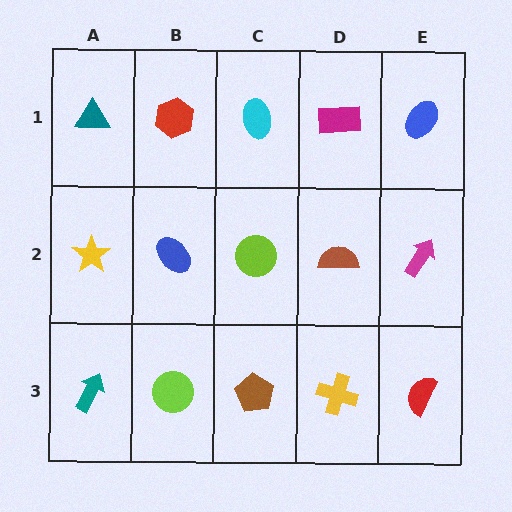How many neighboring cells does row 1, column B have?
3.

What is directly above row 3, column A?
A yellow star.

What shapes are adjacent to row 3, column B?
A blue ellipse (row 2, column B), a teal arrow (row 3, column A), a brown pentagon (row 3, column C).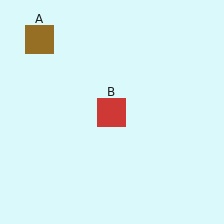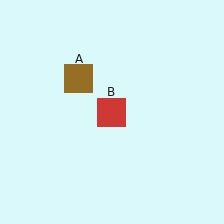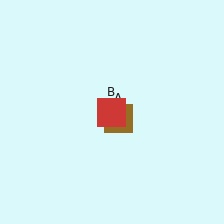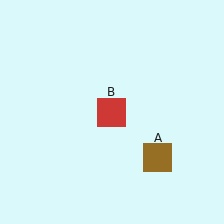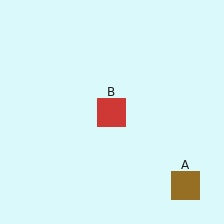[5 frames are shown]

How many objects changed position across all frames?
1 object changed position: brown square (object A).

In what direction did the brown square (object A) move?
The brown square (object A) moved down and to the right.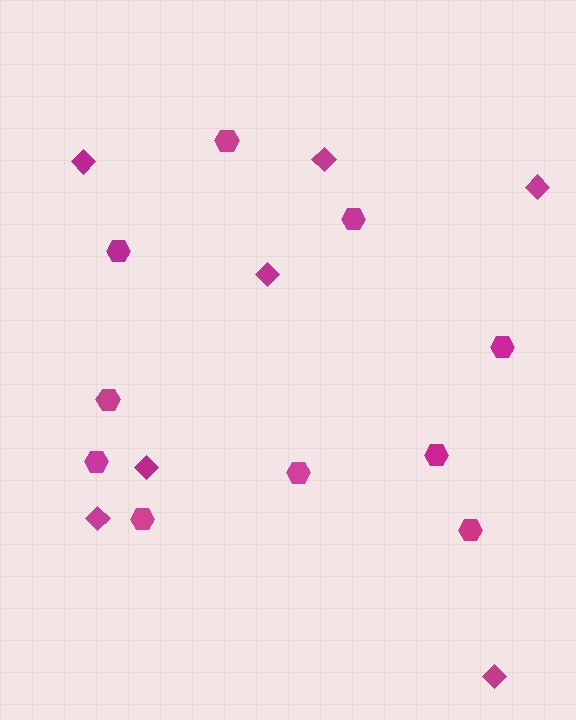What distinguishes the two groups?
There are 2 groups: one group of diamonds (7) and one group of hexagons (10).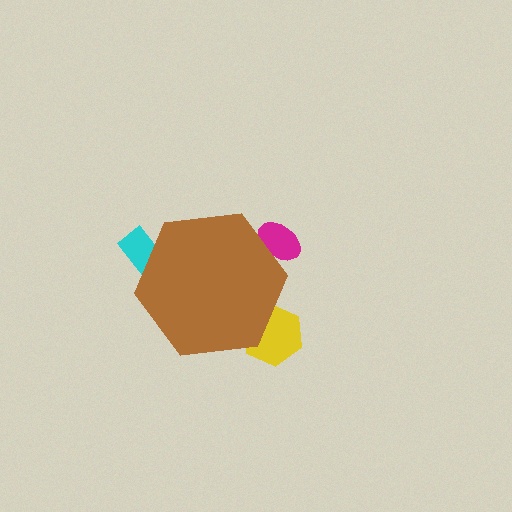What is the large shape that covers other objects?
A brown hexagon.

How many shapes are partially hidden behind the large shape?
3 shapes are partially hidden.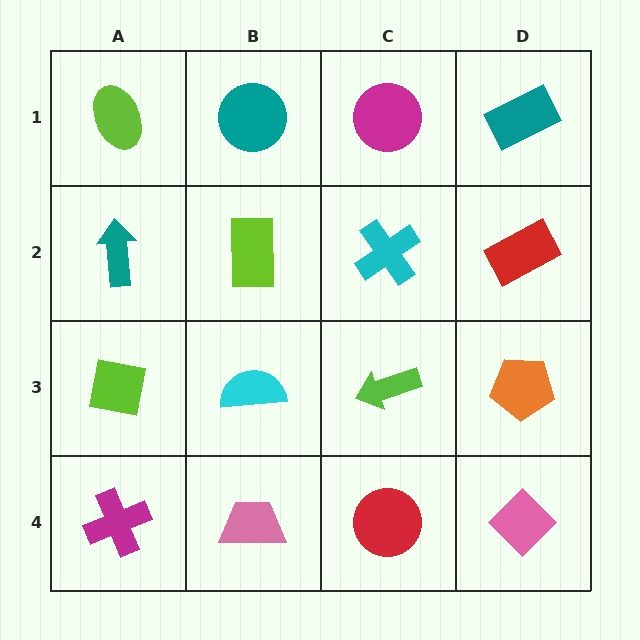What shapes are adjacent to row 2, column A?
A lime ellipse (row 1, column A), a lime square (row 3, column A), a lime rectangle (row 2, column B).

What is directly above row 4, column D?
An orange pentagon.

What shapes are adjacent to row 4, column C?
A lime arrow (row 3, column C), a pink trapezoid (row 4, column B), a pink diamond (row 4, column D).